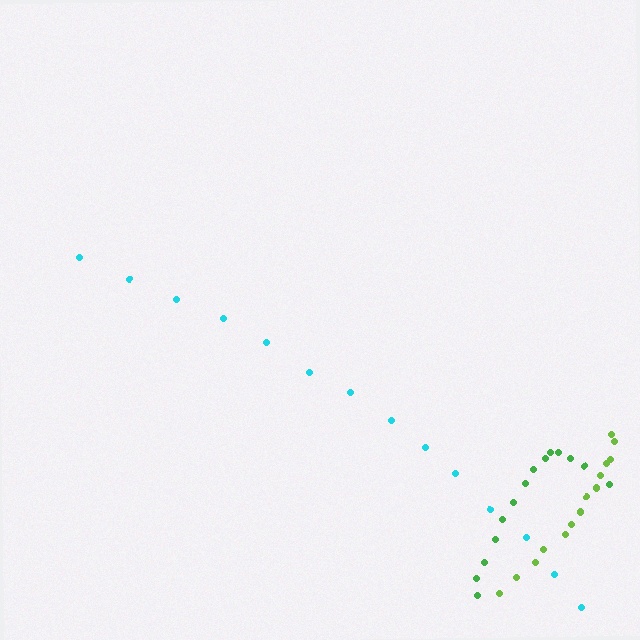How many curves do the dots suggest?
There are 3 distinct paths.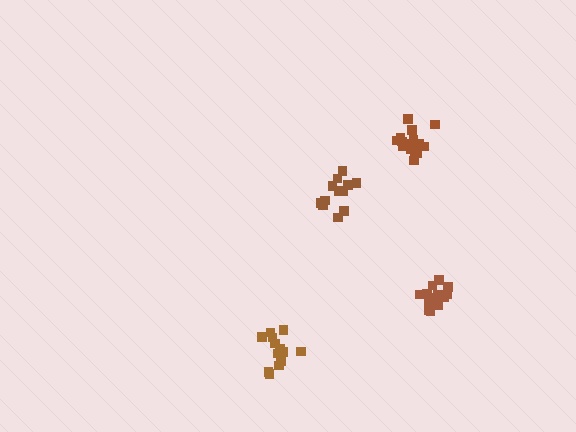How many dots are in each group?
Group 1: 12 dots, Group 2: 15 dots, Group 3: 17 dots, Group 4: 13 dots (57 total).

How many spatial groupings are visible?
There are 4 spatial groupings.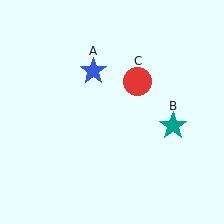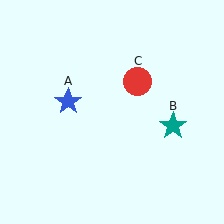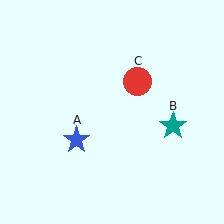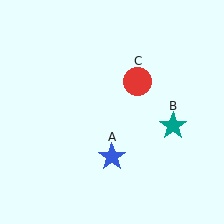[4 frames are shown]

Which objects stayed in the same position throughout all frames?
Teal star (object B) and red circle (object C) remained stationary.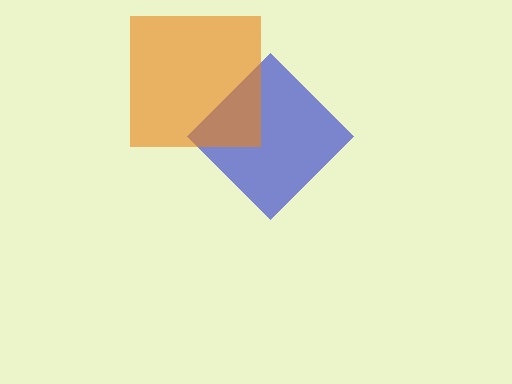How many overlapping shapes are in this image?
There are 2 overlapping shapes in the image.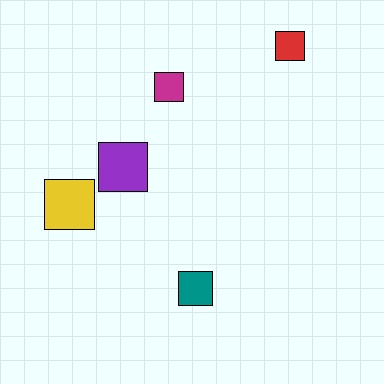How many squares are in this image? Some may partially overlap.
There are 5 squares.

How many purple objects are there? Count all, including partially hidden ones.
There is 1 purple object.